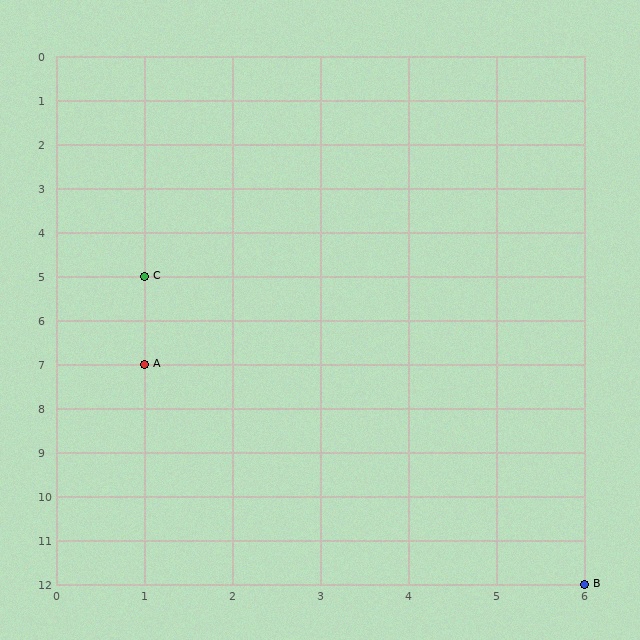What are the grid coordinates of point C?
Point C is at grid coordinates (1, 5).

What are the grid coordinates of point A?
Point A is at grid coordinates (1, 7).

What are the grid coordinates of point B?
Point B is at grid coordinates (6, 12).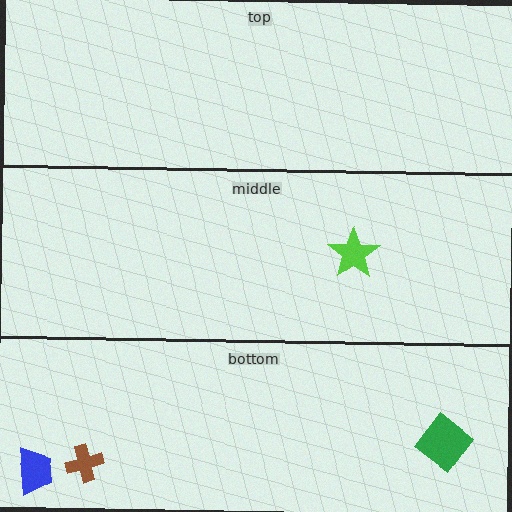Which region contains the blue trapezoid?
The bottom region.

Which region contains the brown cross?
The bottom region.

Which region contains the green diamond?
The bottom region.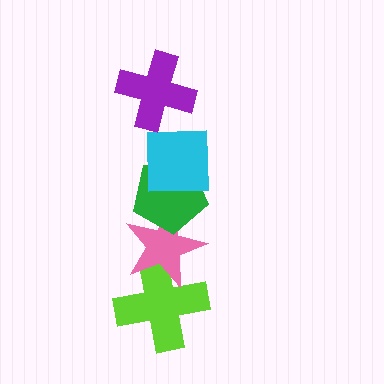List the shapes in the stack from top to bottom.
From top to bottom: the purple cross, the cyan square, the green pentagon, the pink star, the lime cross.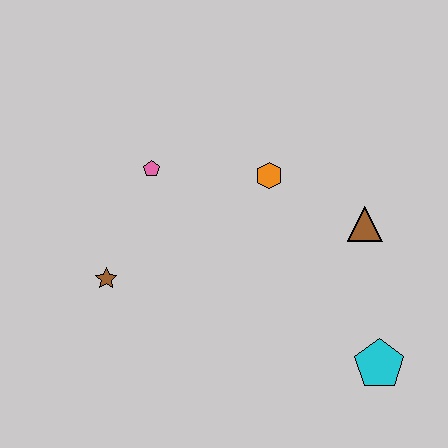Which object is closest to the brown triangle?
The orange hexagon is closest to the brown triangle.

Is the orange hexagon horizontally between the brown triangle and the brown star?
Yes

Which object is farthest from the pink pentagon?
The cyan pentagon is farthest from the pink pentagon.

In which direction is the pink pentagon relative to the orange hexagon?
The pink pentagon is to the left of the orange hexagon.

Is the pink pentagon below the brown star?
No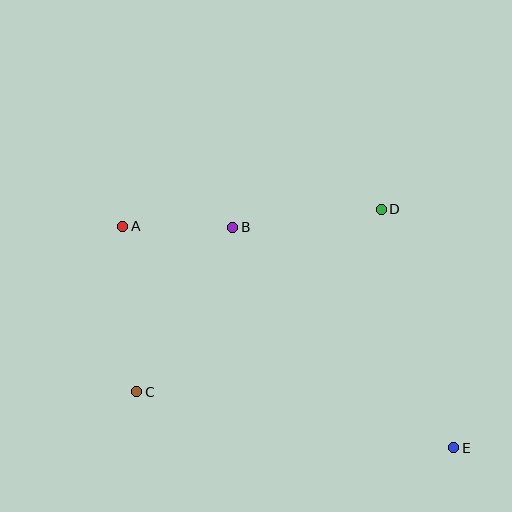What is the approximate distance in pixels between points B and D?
The distance between B and D is approximately 150 pixels.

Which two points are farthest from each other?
Points A and E are farthest from each other.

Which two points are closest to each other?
Points A and B are closest to each other.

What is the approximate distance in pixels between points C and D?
The distance between C and D is approximately 305 pixels.